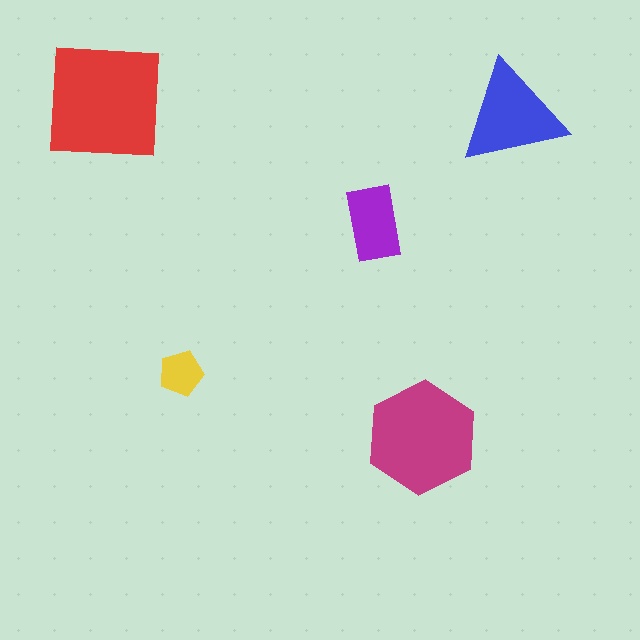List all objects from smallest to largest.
The yellow pentagon, the purple rectangle, the blue triangle, the magenta hexagon, the red square.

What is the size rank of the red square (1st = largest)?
1st.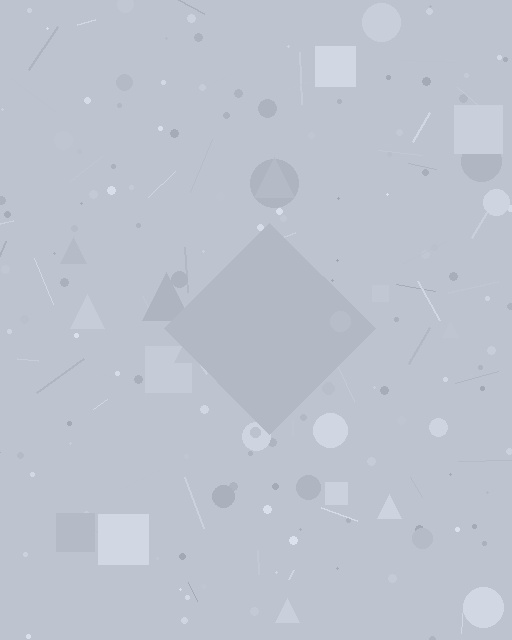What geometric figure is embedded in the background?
A diamond is embedded in the background.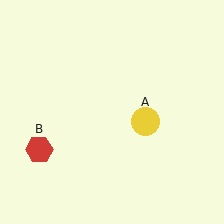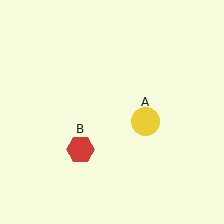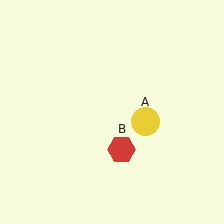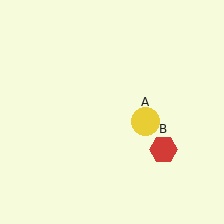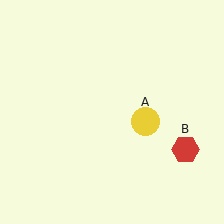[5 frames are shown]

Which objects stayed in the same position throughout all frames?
Yellow circle (object A) remained stationary.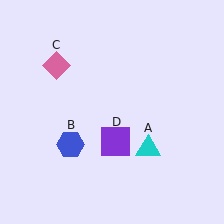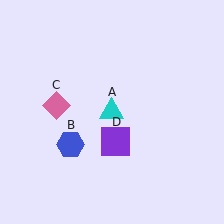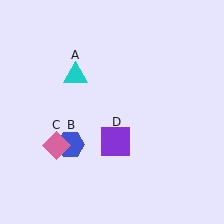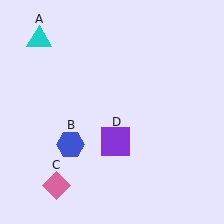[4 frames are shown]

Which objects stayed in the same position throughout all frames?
Blue hexagon (object B) and purple square (object D) remained stationary.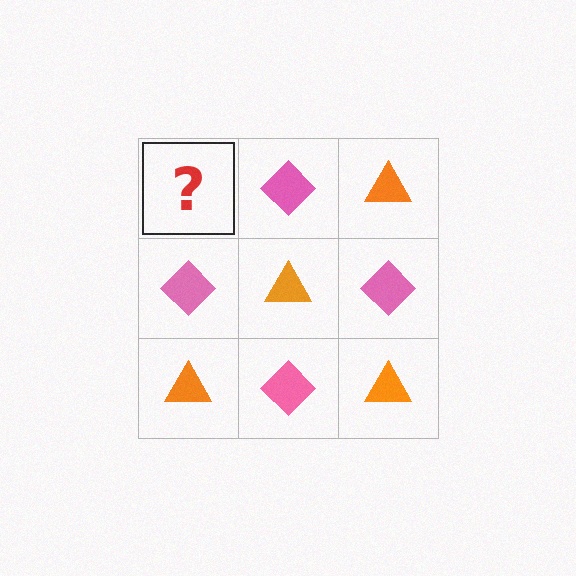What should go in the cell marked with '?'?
The missing cell should contain an orange triangle.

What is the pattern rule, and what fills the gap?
The rule is that it alternates orange triangle and pink diamond in a checkerboard pattern. The gap should be filled with an orange triangle.